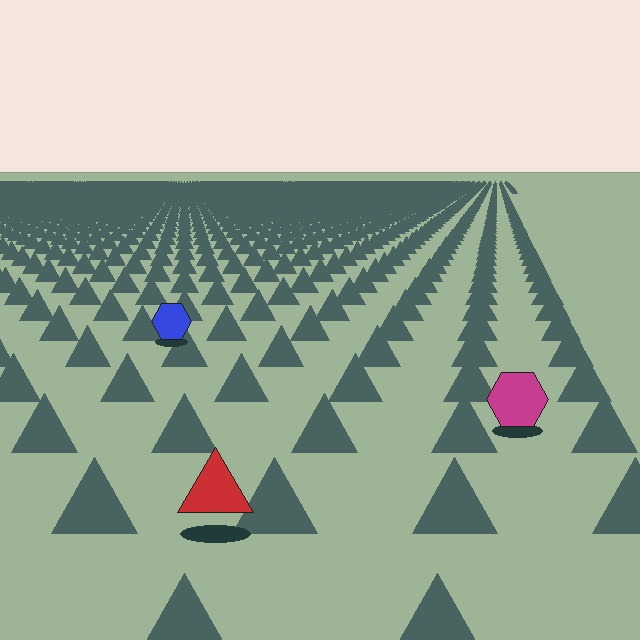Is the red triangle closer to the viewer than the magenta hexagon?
Yes. The red triangle is closer — you can tell from the texture gradient: the ground texture is coarser near it.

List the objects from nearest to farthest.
From nearest to farthest: the red triangle, the magenta hexagon, the blue hexagon.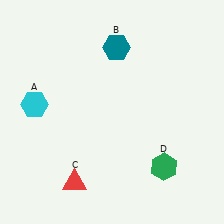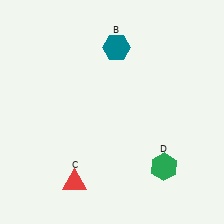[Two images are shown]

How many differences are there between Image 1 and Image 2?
There is 1 difference between the two images.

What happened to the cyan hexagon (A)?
The cyan hexagon (A) was removed in Image 2. It was in the top-left area of Image 1.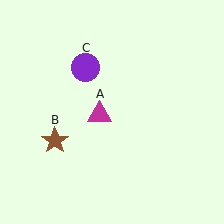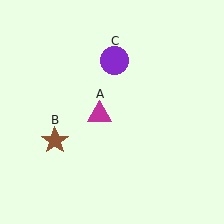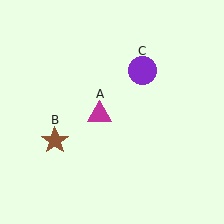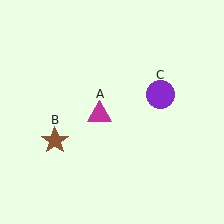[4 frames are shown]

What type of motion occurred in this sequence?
The purple circle (object C) rotated clockwise around the center of the scene.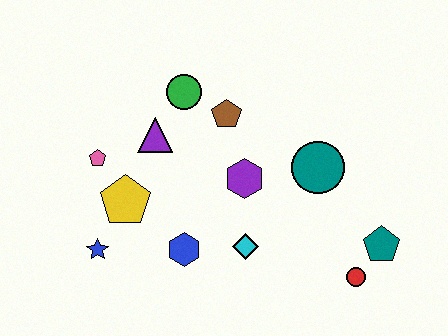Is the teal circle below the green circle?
Yes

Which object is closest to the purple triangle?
The green circle is closest to the purple triangle.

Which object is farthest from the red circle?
The pink pentagon is farthest from the red circle.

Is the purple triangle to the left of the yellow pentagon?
No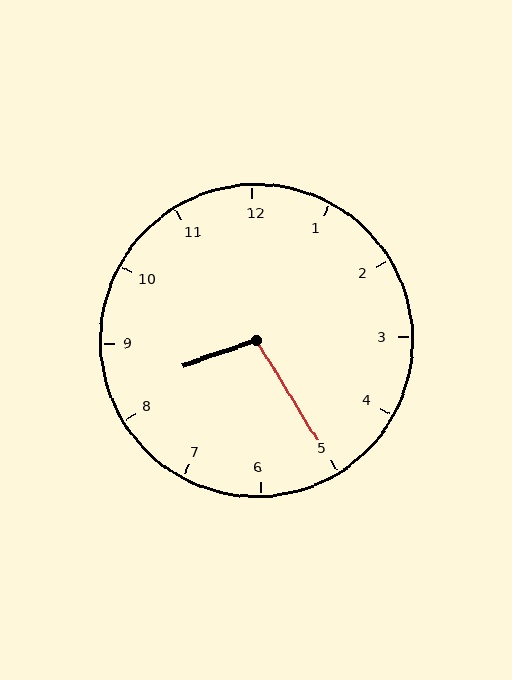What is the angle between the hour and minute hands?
Approximately 102 degrees.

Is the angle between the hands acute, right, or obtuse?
It is obtuse.